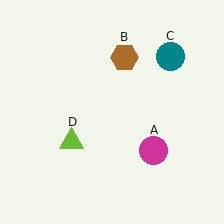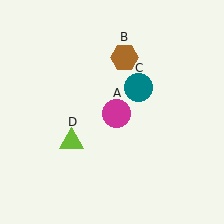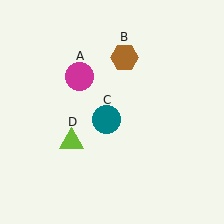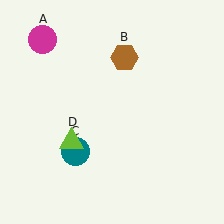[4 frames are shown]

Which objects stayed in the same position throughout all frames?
Brown hexagon (object B) and lime triangle (object D) remained stationary.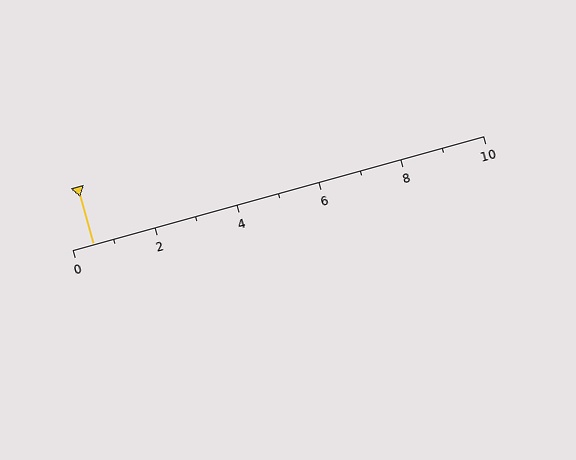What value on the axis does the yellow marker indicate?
The marker indicates approximately 0.5.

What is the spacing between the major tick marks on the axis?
The major ticks are spaced 2 apart.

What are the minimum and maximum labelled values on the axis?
The axis runs from 0 to 10.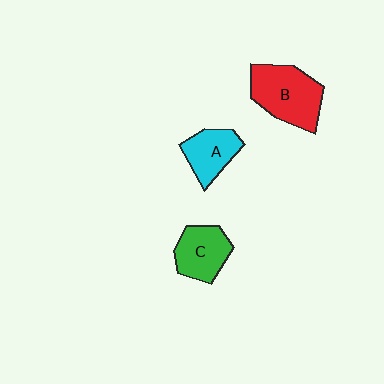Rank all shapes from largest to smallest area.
From largest to smallest: B (red), C (green), A (cyan).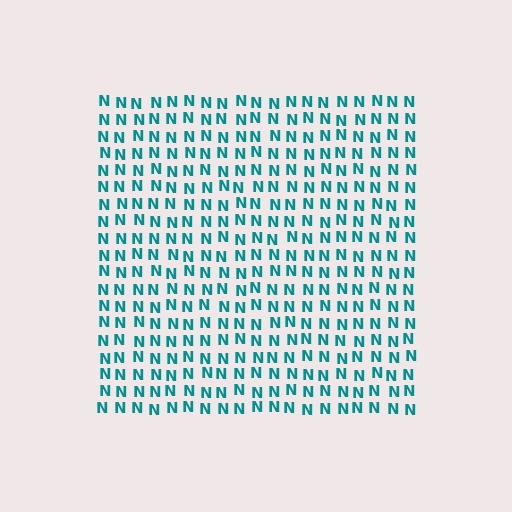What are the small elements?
The small elements are letter N's.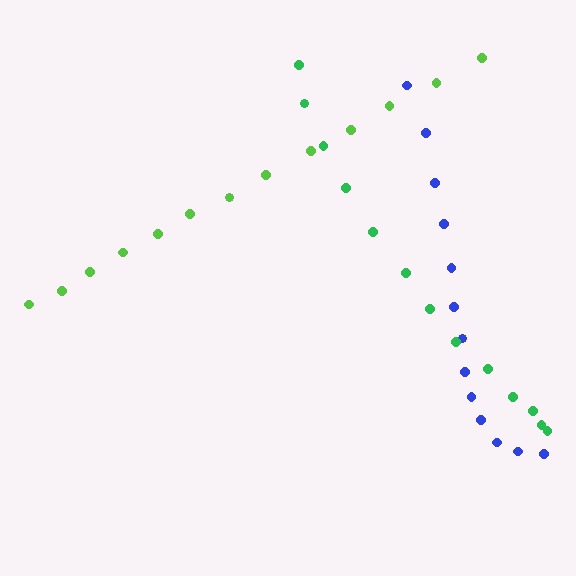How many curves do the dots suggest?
There are 3 distinct paths.